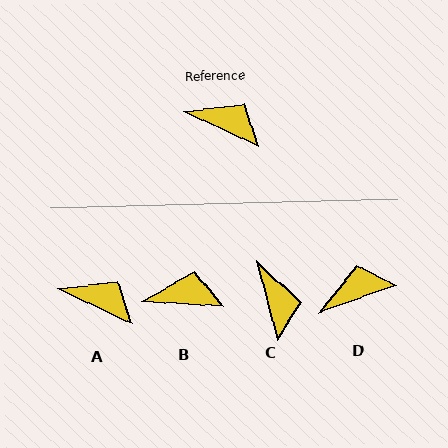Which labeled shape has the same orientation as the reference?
A.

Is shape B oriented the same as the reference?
No, it is off by about 22 degrees.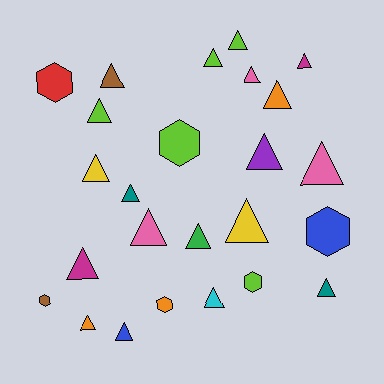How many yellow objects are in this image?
There are 2 yellow objects.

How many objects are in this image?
There are 25 objects.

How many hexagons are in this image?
There are 6 hexagons.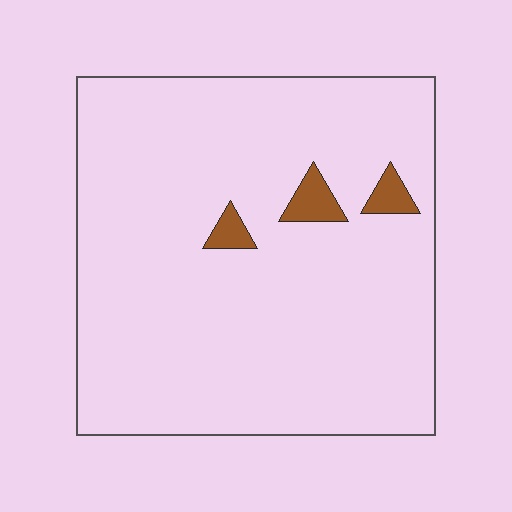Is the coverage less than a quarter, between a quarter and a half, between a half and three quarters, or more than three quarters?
Less than a quarter.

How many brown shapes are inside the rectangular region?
3.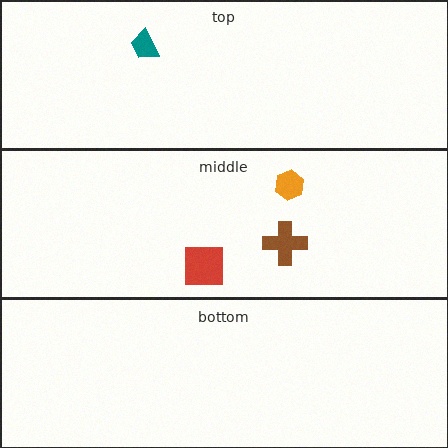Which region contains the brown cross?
The middle region.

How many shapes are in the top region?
1.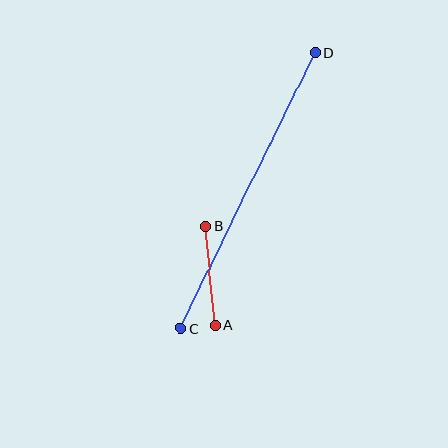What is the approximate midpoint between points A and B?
The midpoint is at approximately (210, 276) pixels.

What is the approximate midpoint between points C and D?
The midpoint is at approximately (248, 191) pixels.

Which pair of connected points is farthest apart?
Points C and D are farthest apart.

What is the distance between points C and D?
The distance is approximately 307 pixels.